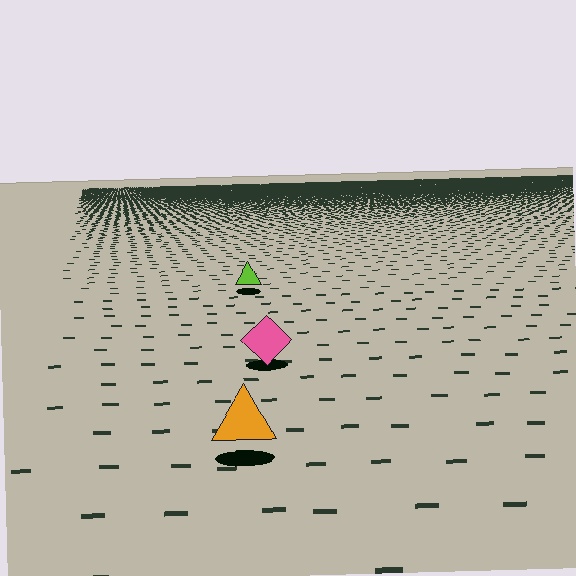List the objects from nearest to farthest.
From nearest to farthest: the orange triangle, the pink diamond, the lime triangle.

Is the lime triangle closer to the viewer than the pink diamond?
No. The pink diamond is closer — you can tell from the texture gradient: the ground texture is coarser near it.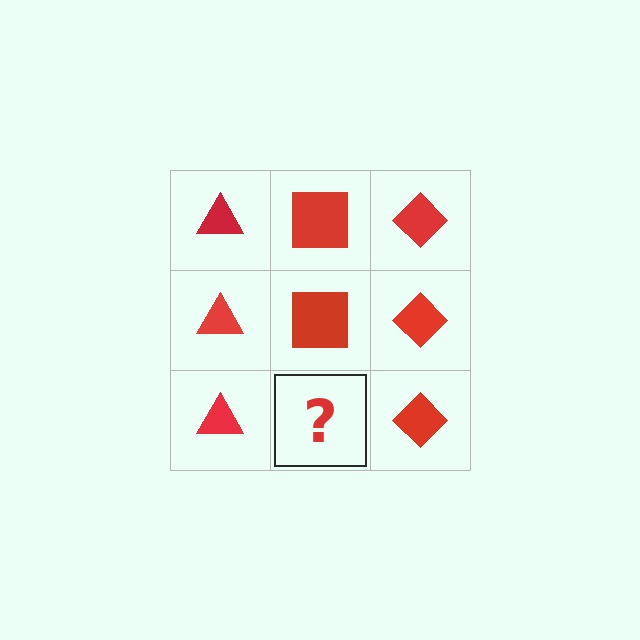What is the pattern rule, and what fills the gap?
The rule is that each column has a consistent shape. The gap should be filled with a red square.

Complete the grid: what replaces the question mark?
The question mark should be replaced with a red square.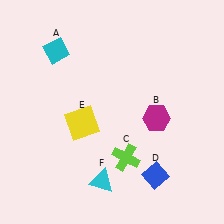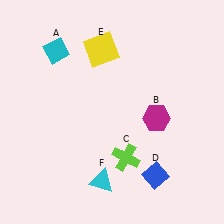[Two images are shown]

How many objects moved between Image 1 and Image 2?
1 object moved between the two images.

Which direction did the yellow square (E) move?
The yellow square (E) moved up.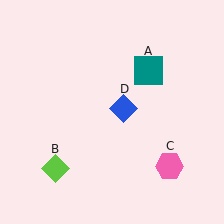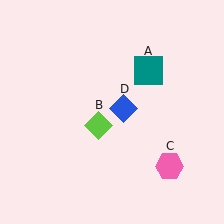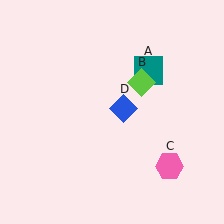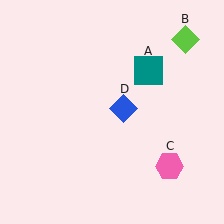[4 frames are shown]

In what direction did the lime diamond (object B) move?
The lime diamond (object B) moved up and to the right.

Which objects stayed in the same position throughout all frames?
Teal square (object A) and pink hexagon (object C) and blue diamond (object D) remained stationary.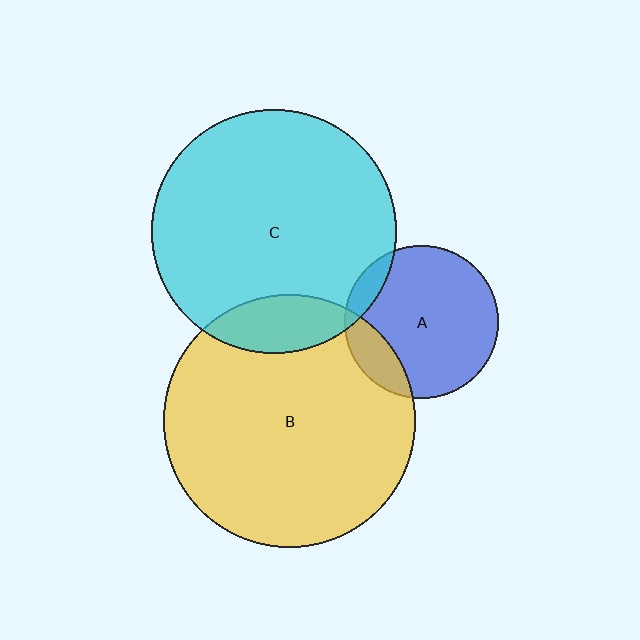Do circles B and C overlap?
Yes.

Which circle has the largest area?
Circle B (yellow).